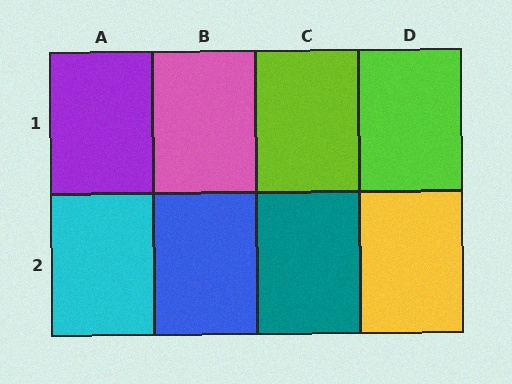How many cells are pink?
1 cell is pink.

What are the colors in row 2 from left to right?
Cyan, blue, teal, yellow.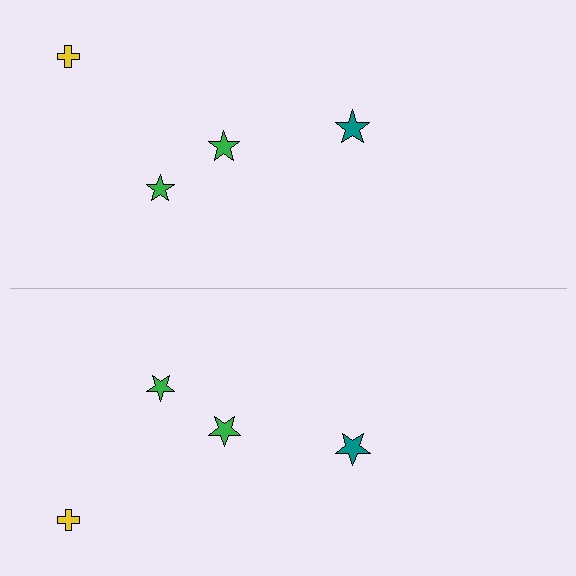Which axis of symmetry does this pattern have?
The pattern has a horizontal axis of symmetry running through the center of the image.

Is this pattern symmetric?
Yes, this pattern has bilateral (reflection) symmetry.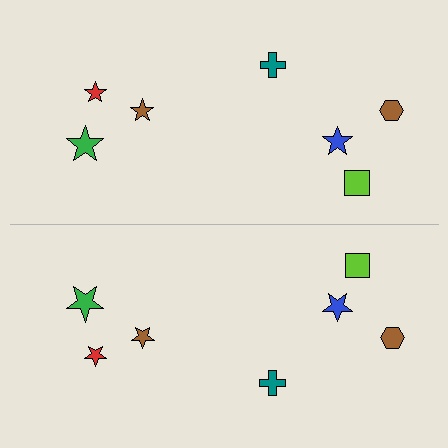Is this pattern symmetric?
Yes, this pattern has bilateral (reflection) symmetry.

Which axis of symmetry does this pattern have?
The pattern has a horizontal axis of symmetry running through the center of the image.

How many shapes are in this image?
There are 14 shapes in this image.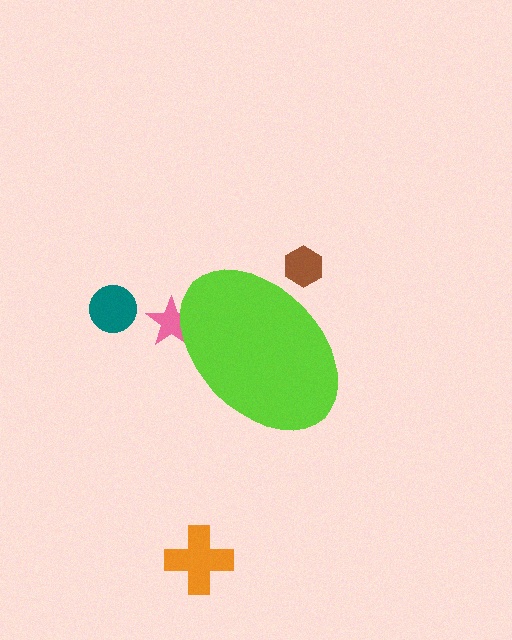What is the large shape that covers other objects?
A lime ellipse.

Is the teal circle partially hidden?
No, the teal circle is fully visible.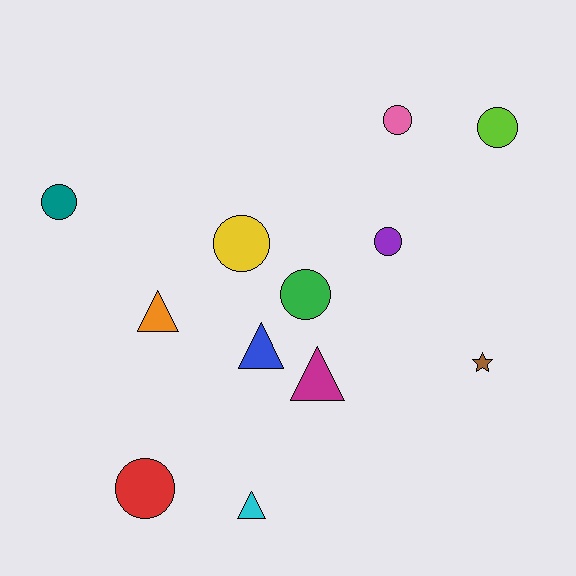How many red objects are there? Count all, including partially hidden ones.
There is 1 red object.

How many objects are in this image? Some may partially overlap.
There are 12 objects.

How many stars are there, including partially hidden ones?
There is 1 star.